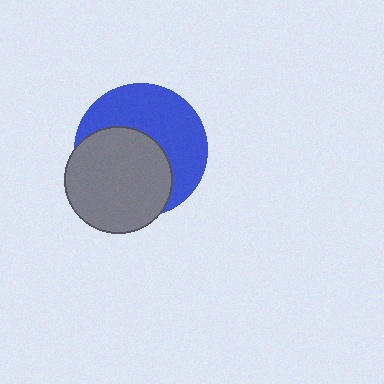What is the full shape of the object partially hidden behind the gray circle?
The partially hidden object is a blue circle.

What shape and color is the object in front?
The object in front is a gray circle.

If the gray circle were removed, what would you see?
You would see the complete blue circle.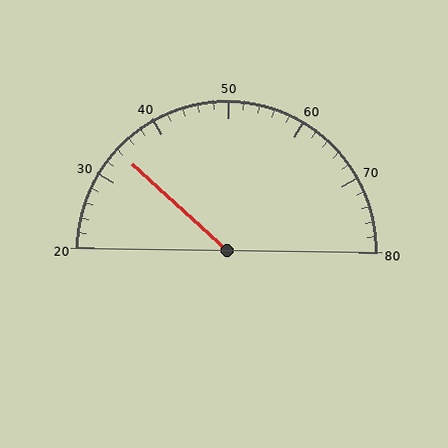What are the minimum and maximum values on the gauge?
The gauge ranges from 20 to 80.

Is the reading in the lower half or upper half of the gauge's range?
The reading is in the lower half of the range (20 to 80).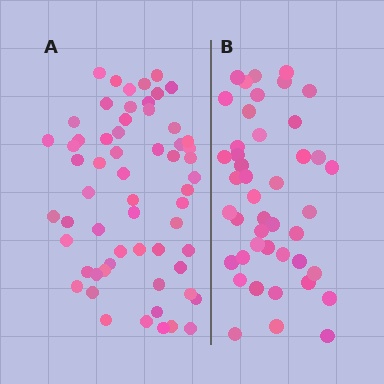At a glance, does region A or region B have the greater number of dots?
Region A (the left region) has more dots.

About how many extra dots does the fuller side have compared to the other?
Region A has approximately 15 more dots than region B.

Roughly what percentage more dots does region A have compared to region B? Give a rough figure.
About 35% more.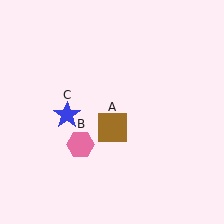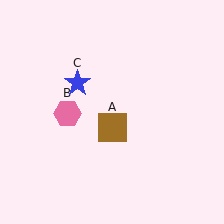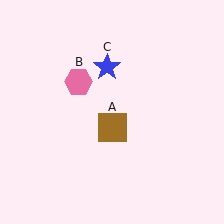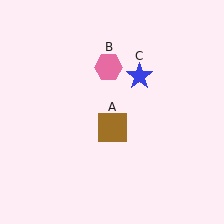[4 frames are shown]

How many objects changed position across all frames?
2 objects changed position: pink hexagon (object B), blue star (object C).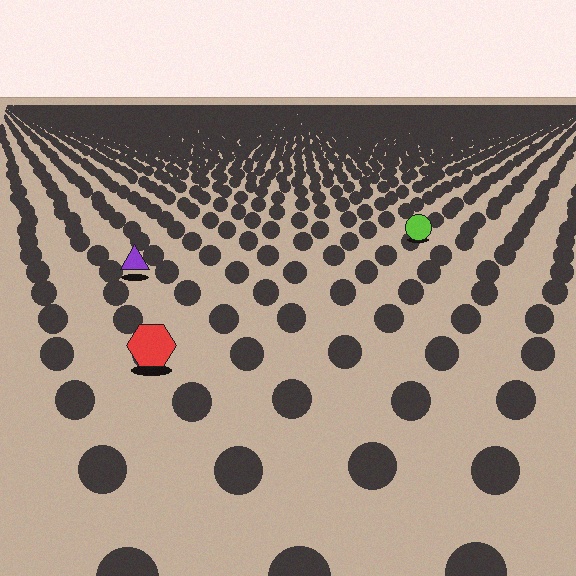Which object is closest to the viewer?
The red hexagon is closest. The texture marks near it are larger and more spread out.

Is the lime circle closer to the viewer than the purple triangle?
No. The purple triangle is closer — you can tell from the texture gradient: the ground texture is coarser near it.